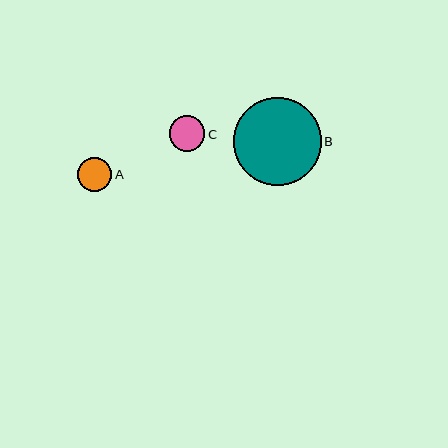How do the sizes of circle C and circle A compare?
Circle C and circle A are approximately the same size.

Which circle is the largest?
Circle B is the largest with a size of approximately 88 pixels.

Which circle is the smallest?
Circle A is the smallest with a size of approximately 34 pixels.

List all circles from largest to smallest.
From largest to smallest: B, C, A.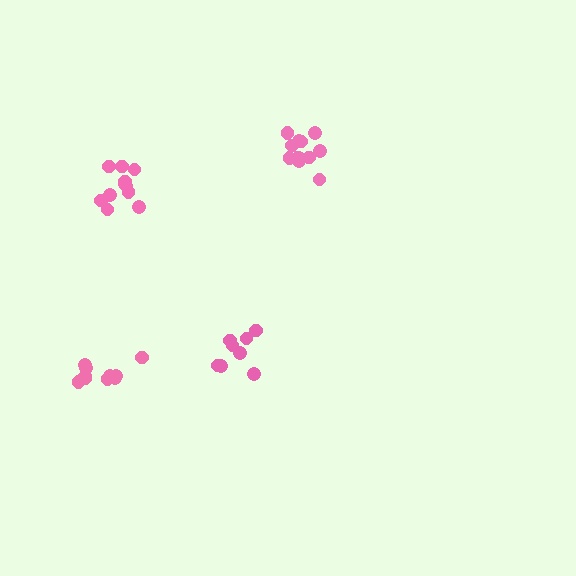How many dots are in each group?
Group 1: 12 dots, Group 2: 8 dots, Group 3: 11 dots, Group 4: 10 dots (41 total).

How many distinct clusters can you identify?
There are 4 distinct clusters.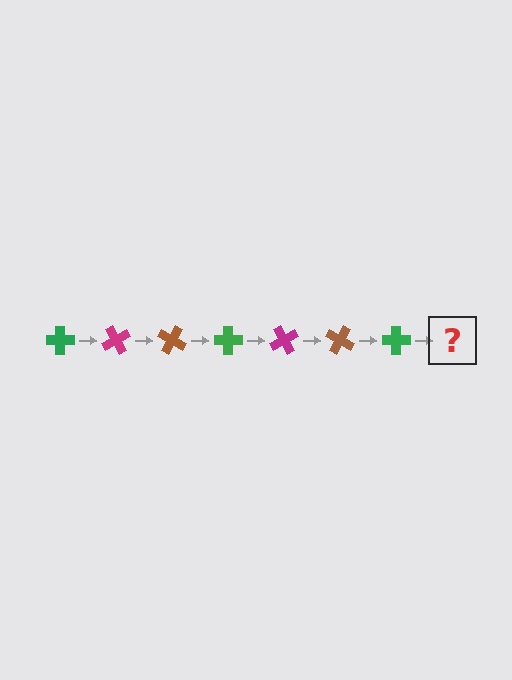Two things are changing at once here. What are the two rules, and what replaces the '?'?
The two rules are that it rotates 60 degrees each step and the color cycles through green, magenta, and brown. The '?' should be a magenta cross, rotated 420 degrees from the start.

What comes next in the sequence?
The next element should be a magenta cross, rotated 420 degrees from the start.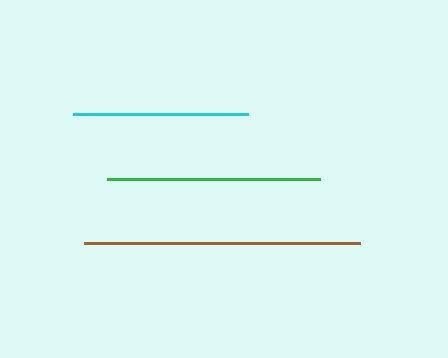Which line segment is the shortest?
The cyan line is the shortest at approximately 175 pixels.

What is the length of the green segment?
The green segment is approximately 214 pixels long.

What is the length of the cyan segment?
The cyan segment is approximately 175 pixels long.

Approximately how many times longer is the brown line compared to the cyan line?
The brown line is approximately 1.6 times the length of the cyan line.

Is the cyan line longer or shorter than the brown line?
The brown line is longer than the cyan line.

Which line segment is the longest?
The brown line is the longest at approximately 276 pixels.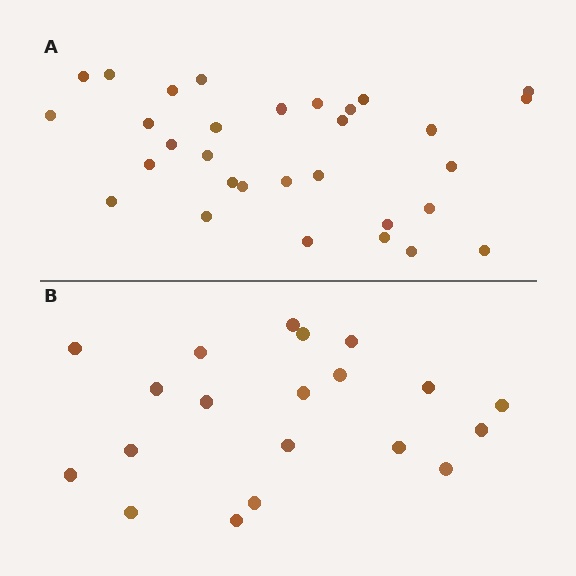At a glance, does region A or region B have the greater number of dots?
Region A (the top region) has more dots.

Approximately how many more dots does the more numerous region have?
Region A has roughly 12 or so more dots than region B.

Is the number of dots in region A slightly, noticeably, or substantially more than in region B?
Region A has substantially more. The ratio is roughly 1.6 to 1.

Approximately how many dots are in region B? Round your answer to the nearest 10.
About 20 dots.